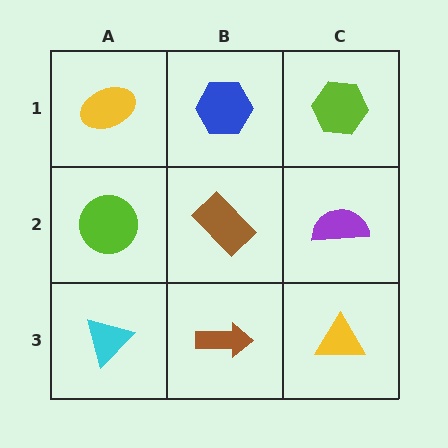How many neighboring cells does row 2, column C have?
3.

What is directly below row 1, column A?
A lime circle.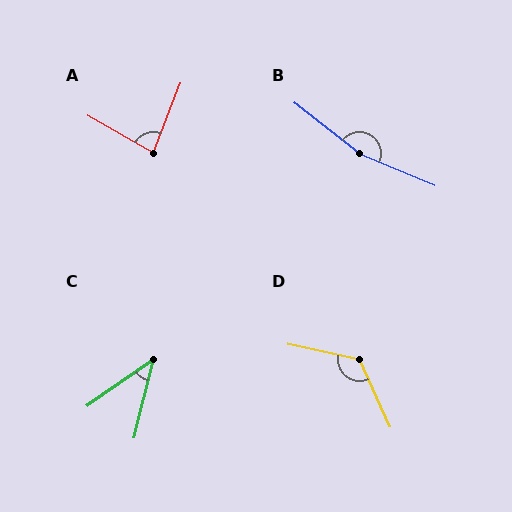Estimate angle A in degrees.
Approximately 82 degrees.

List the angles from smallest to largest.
C (41°), A (82°), D (126°), B (165°).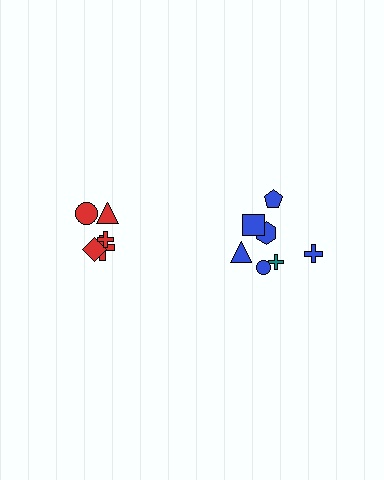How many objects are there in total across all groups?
There are 12 objects.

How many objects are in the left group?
There are 5 objects.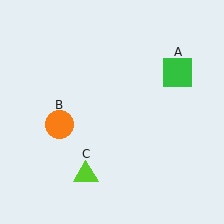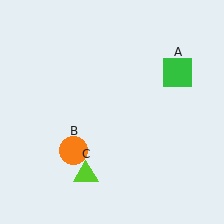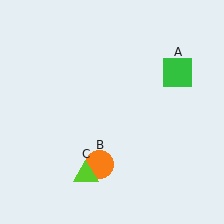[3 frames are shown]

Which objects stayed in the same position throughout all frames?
Green square (object A) and lime triangle (object C) remained stationary.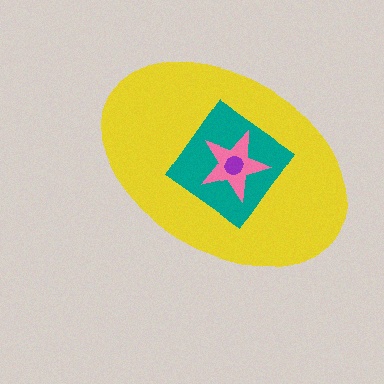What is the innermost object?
The purple circle.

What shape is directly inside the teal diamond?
The pink star.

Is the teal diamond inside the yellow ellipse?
Yes.